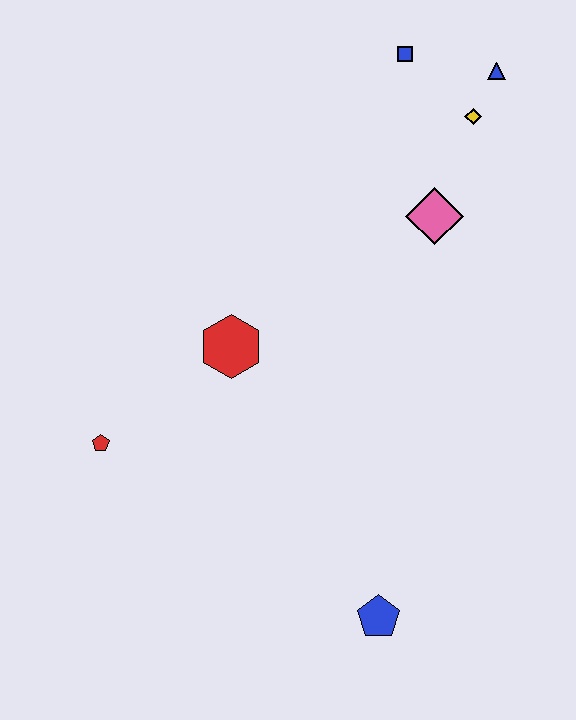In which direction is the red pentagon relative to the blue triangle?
The red pentagon is to the left of the blue triangle.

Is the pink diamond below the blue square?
Yes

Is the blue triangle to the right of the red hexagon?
Yes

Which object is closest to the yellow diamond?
The blue triangle is closest to the yellow diamond.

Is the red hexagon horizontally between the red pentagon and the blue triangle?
Yes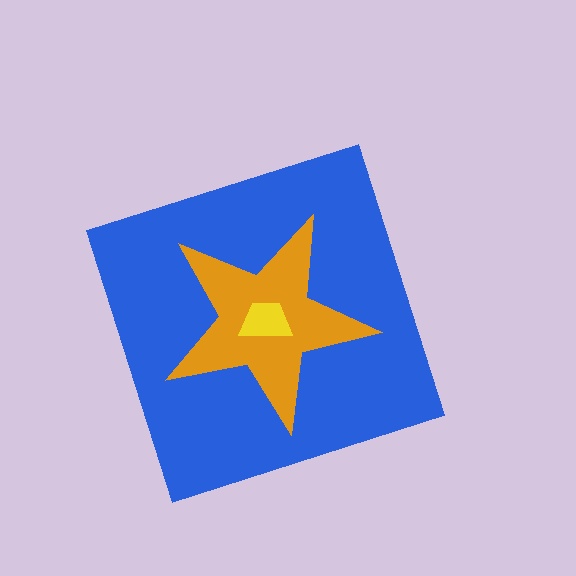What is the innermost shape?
The yellow trapezoid.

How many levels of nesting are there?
3.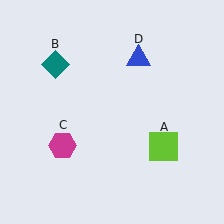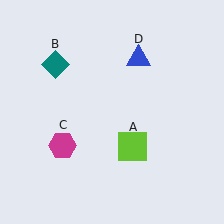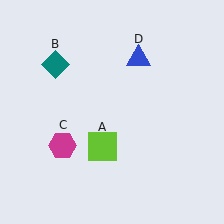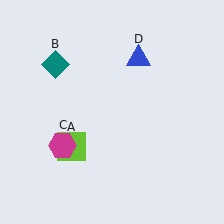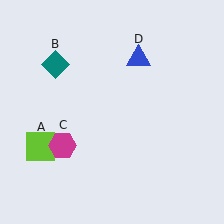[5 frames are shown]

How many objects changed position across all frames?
1 object changed position: lime square (object A).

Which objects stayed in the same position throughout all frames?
Teal diamond (object B) and magenta hexagon (object C) and blue triangle (object D) remained stationary.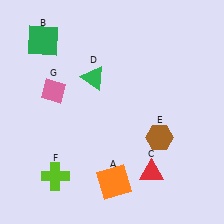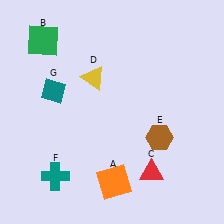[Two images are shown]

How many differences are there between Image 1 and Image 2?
There are 3 differences between the two images.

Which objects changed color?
D changed from green to yellow. F changed from lime to teal. G changed from pink to teal.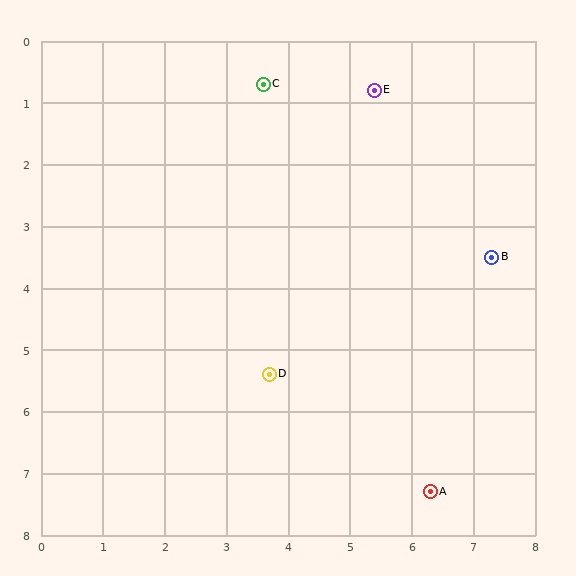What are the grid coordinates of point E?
Point E is at approximately (5.4, 0.8).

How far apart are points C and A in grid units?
Points C and A are about 7.1 grid units apart.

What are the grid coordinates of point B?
Point B is at approximately (7.3, 3.5).